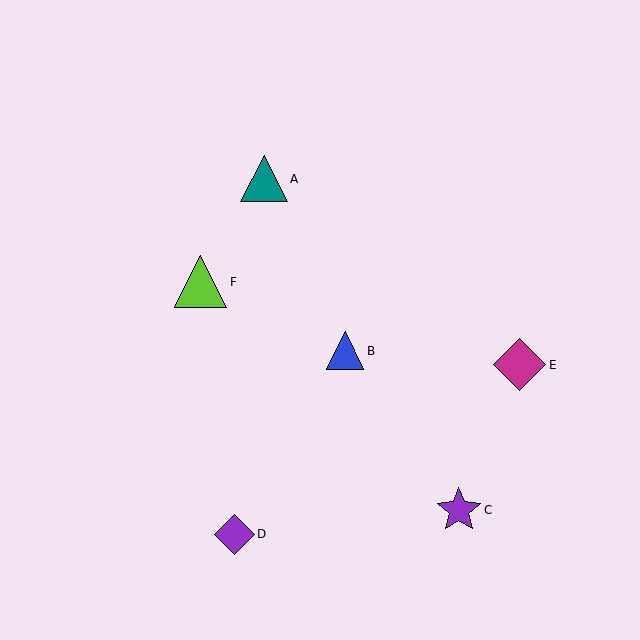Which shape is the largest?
The magenta diamond (labeled E) is the largest.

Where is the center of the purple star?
The center of the purple star is at (459, 510).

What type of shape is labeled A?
Shape A is a teal triangle.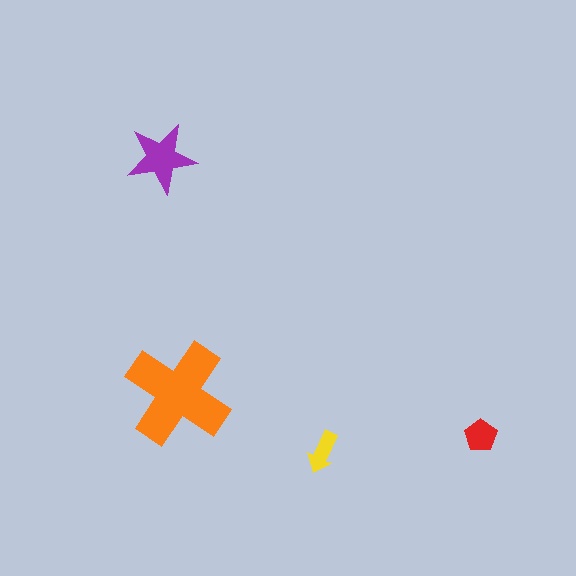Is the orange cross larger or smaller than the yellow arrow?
Larger.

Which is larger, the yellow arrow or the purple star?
The purple star.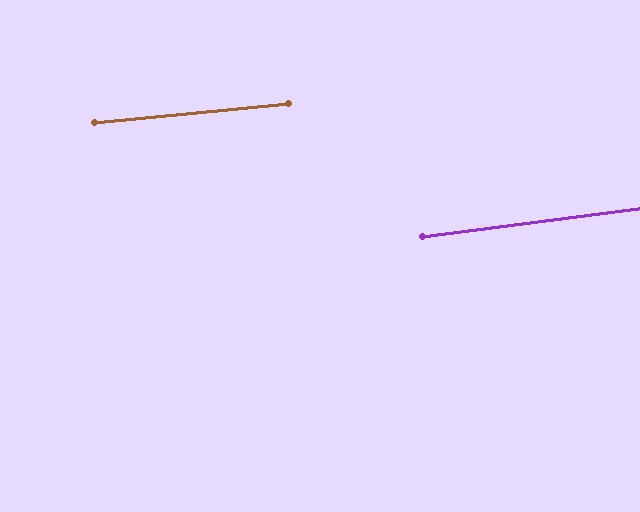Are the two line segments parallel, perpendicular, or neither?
Parallel — their directions differ by only 1.9°.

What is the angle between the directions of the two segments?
Approximately 2 degrees.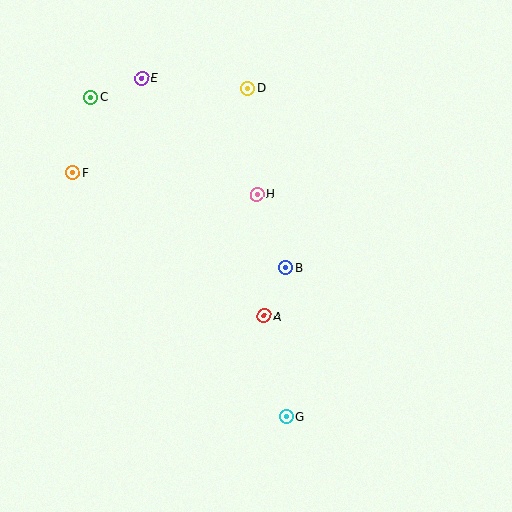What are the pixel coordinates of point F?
Point F is at (73, 172).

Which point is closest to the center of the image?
Point B at (285, 268) is closest to the center.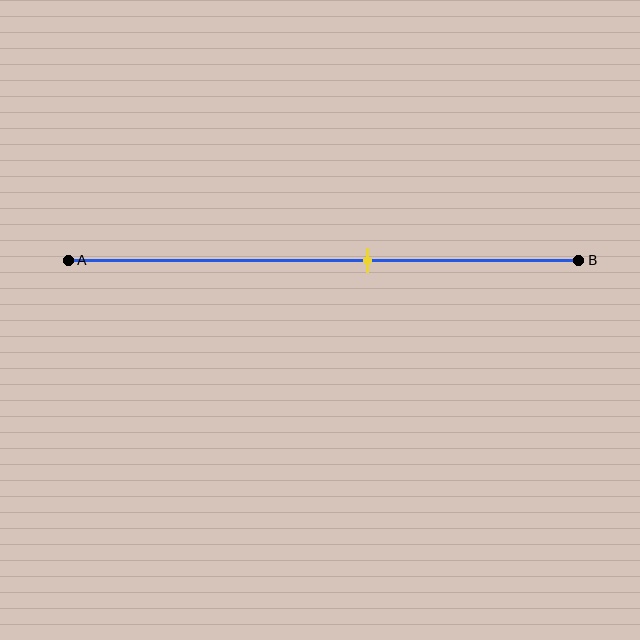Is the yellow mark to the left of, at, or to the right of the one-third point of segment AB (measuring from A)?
The yellow mark is to the right of the one-third point of segment AB.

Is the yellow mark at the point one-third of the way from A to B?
No, the mark is at about 60% from A, not at the 33% one-third point.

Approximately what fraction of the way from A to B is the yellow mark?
The yellow mark is approximately 60% of the way from A to B.